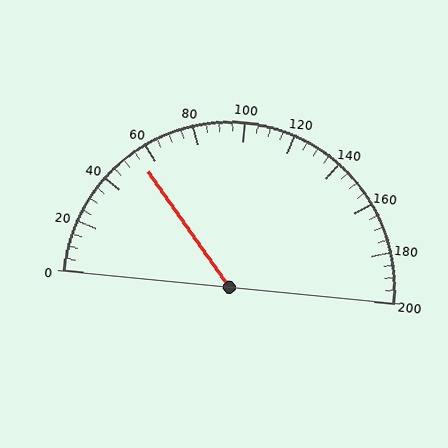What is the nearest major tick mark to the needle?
The nearest major tick mark is 60.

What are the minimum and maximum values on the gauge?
The gauge ranges from 0 to 200.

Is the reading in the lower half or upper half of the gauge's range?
The reading is in the lower half of the range (0 to 200).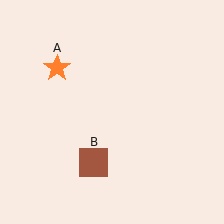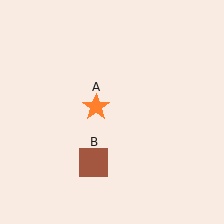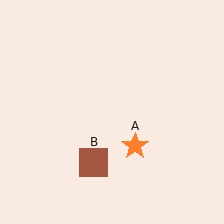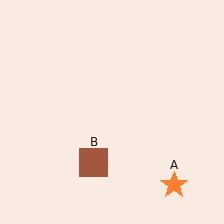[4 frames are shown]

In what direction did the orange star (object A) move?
The orange star (object A) moved down and to the right.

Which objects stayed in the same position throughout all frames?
Brown square (object B) remained stationary.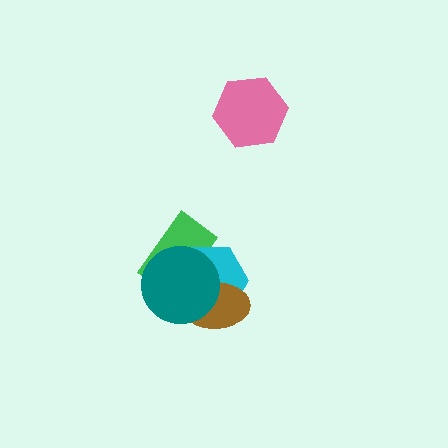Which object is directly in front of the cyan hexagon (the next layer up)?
The brown ellipse is directly in front of the cyan hexagon.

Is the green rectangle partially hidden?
Yes, it is partially covered by another shape.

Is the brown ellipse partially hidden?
Yes, it is partially covered by another shape.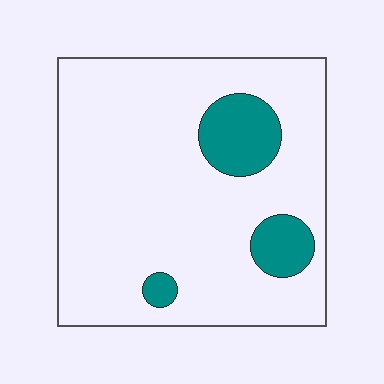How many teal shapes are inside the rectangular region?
3.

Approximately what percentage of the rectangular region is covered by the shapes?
Approximately 15%.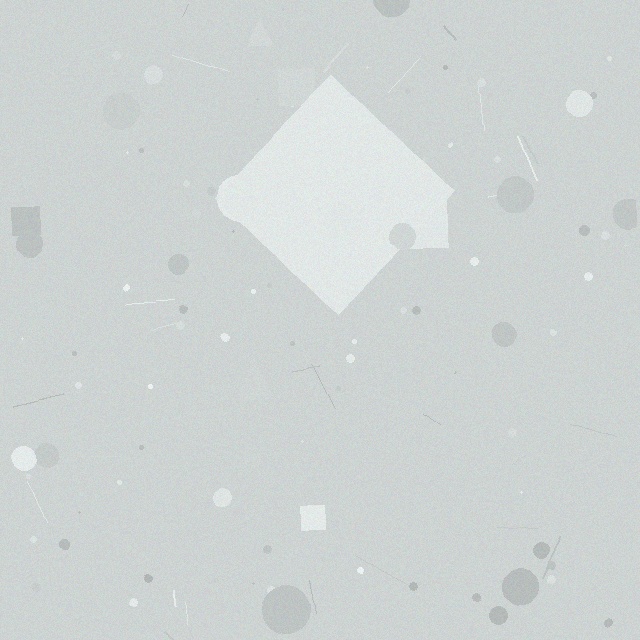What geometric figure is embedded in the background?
A diamond is embedded in the background.